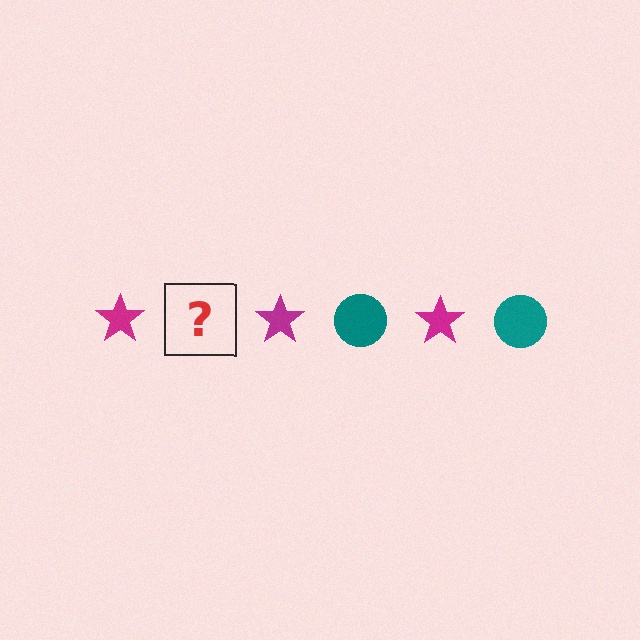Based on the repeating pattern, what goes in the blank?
The blank should be a teal circle.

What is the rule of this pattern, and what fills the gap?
The rule is that the pattern alternates between magenta star and teal circle. The gap should be filled with a teal circle.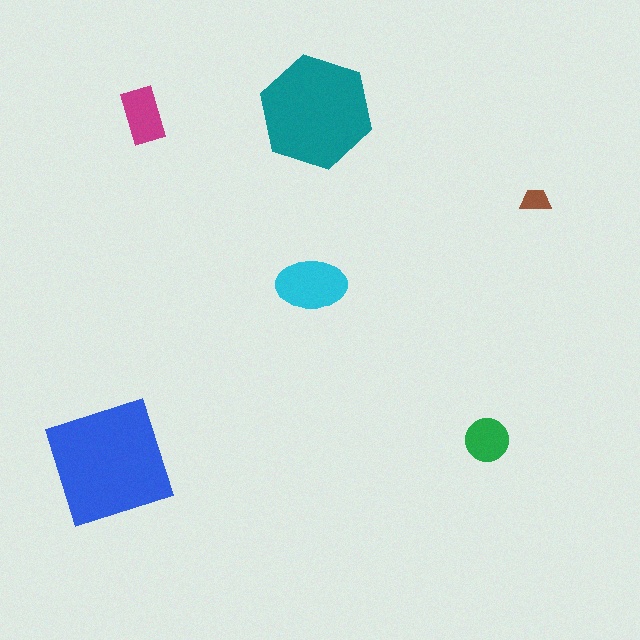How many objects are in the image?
There are 6 objects in the image.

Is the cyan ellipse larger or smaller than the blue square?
Smaller.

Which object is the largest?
The blue square.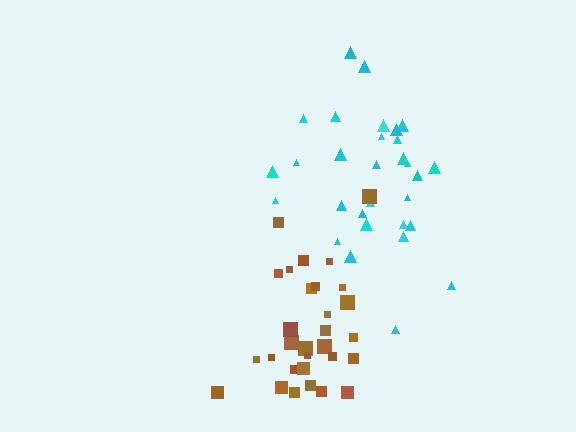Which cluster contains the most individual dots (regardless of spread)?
Cyan (30).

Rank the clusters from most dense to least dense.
brown, cyan.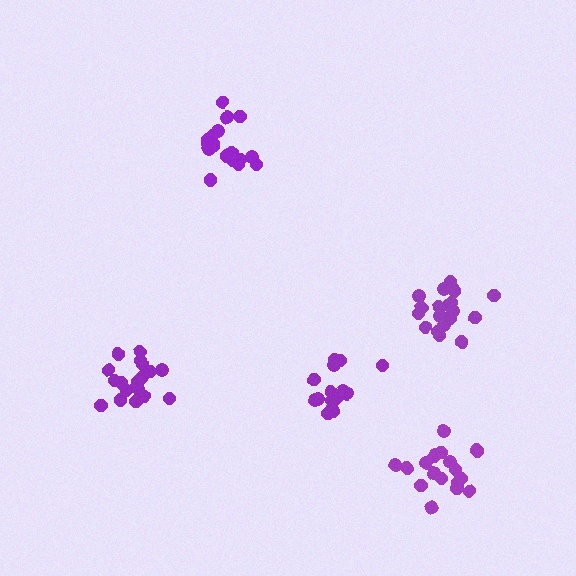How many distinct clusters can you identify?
There are 5 distinct clusters.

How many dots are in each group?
Group 1: 15 dots, Group 2: 20 dots, Group 3: 20 dots, Group 4: 19 dots, Group 5: 19 dots (93 total).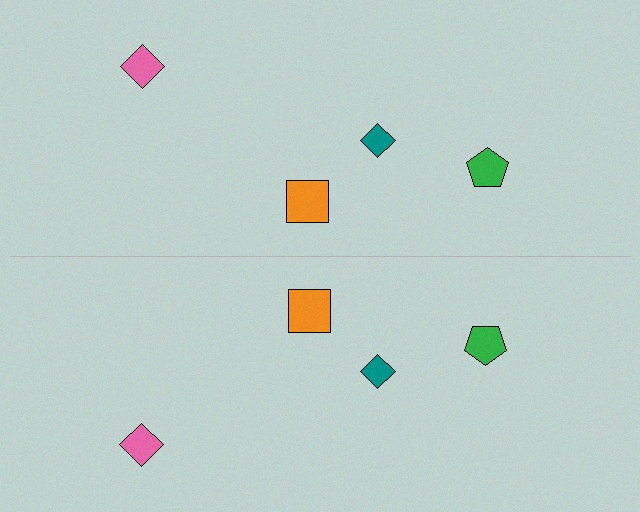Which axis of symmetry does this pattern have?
The pattern has a horizontal axis of symmetry running through the center of the image.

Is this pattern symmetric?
Yes, this pattern has bilateral (reflection) symmetry.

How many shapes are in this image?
There are 8 shapes in this image.